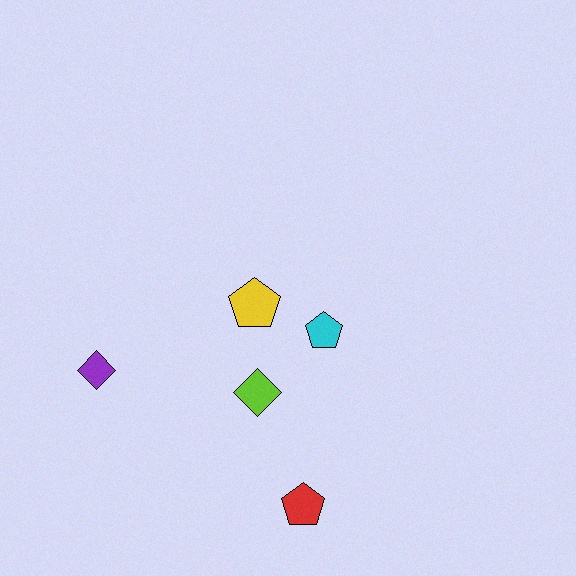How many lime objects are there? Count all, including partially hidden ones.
There is 1 lime object.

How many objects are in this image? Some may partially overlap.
There are 5 objects.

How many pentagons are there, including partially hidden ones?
There are 3 pentagons.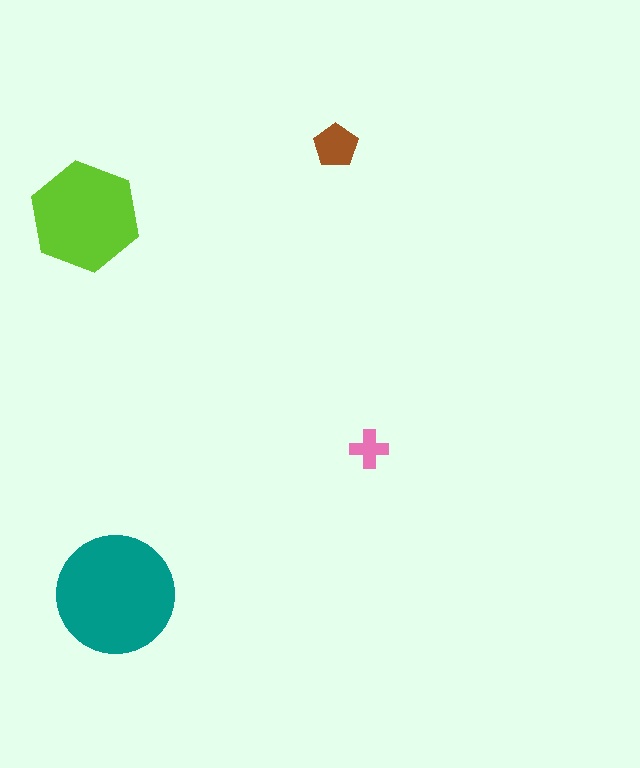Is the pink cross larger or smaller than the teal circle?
Smaller.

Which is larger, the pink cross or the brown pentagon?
The brown pentagon.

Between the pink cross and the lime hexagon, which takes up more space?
The lime hexagon.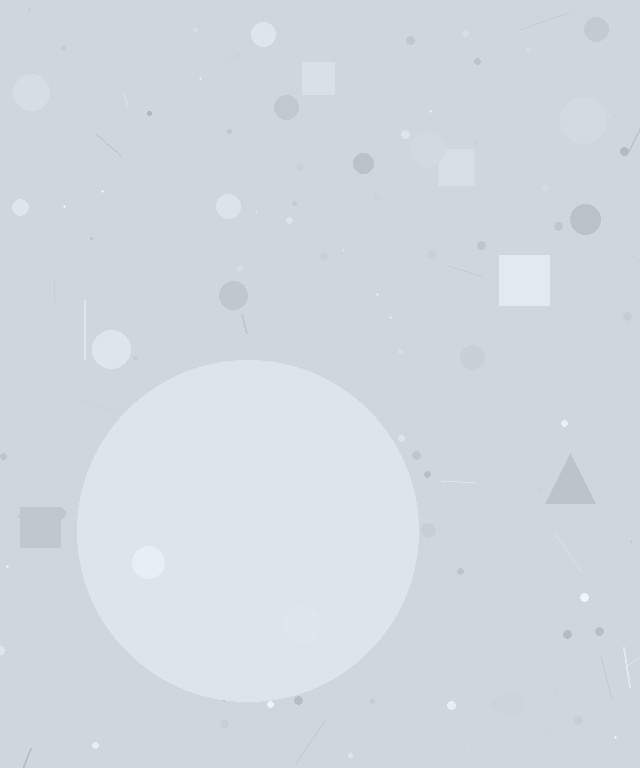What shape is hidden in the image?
A circle is hidden in the image.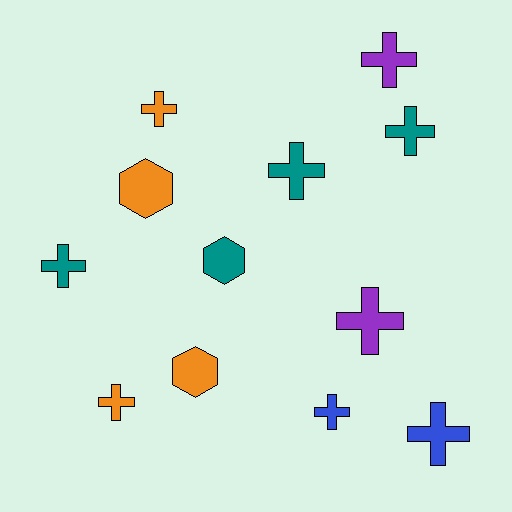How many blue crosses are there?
There are 2 blue crosses.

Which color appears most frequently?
Teal, with 4 objects.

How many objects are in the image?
There are 12 objects.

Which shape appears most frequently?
Cross, with 9 objects.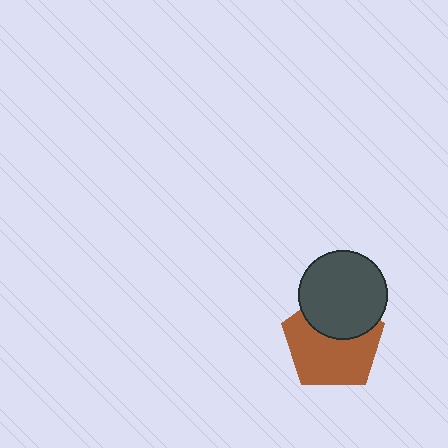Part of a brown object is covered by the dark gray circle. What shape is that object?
It is a pentagon.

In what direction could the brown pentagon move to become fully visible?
The brown pentagon could move down. That would shift it out from behind the dark gray circle entirely.